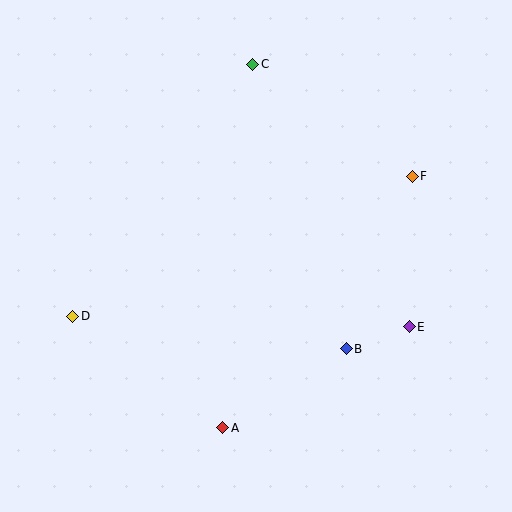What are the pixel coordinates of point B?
Point B is at (346, 349).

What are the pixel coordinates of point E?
Point E is at (409, 327).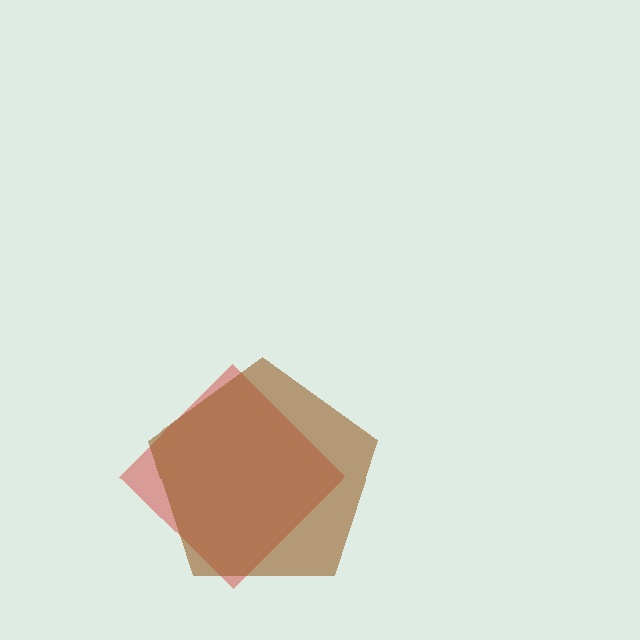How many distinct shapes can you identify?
There are 2 distinct shapes: a red diamond, a brown pentagon.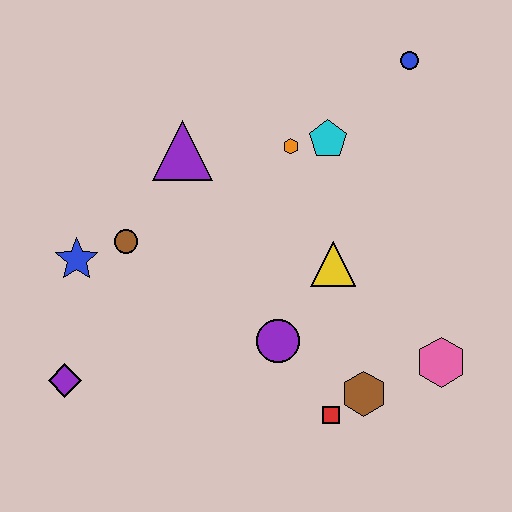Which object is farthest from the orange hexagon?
The purple diamond is farthest from the orange hexagon.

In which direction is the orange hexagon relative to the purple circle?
The orange hexagon is above the purple circle.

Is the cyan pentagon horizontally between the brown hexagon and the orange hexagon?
Yes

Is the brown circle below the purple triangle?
Yes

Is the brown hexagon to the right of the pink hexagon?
No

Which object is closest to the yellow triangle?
The purple circle is closest to the yellow triangle.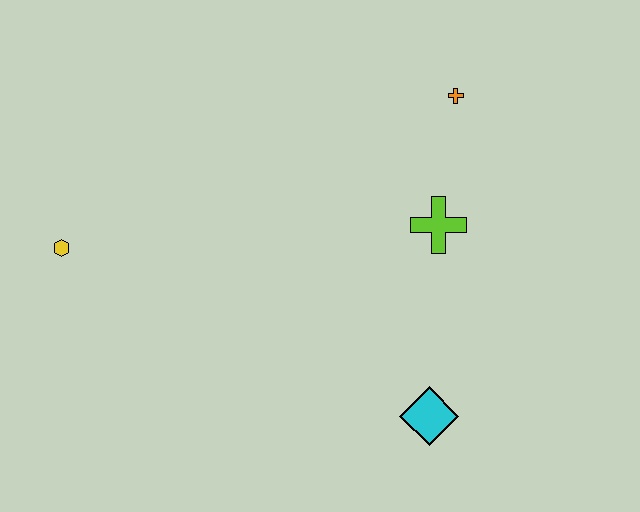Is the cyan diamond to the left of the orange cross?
Yes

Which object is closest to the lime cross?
The orange cross is closest to the lime cross.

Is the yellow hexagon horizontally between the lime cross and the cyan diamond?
No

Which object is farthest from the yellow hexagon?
The orange cross is farthest from the yellow hexagon.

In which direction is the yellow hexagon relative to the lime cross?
The yellow hexagon is to the left of the lime cross.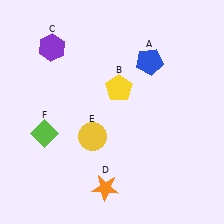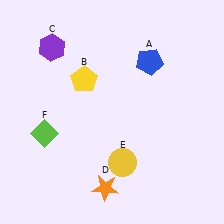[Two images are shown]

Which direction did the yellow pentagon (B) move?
The yellow pentagon (B) moved left.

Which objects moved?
The objects that moved are: the yellow pentagon (B), the yellow circle (E).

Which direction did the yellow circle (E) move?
The yellow circle (E) moved right.